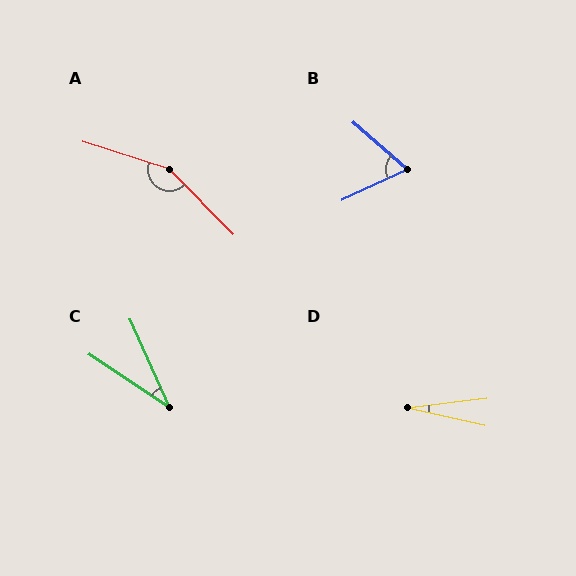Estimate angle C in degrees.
Approximately 32 degrees.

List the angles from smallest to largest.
D (20°), C (32°), B (67°), A (152°).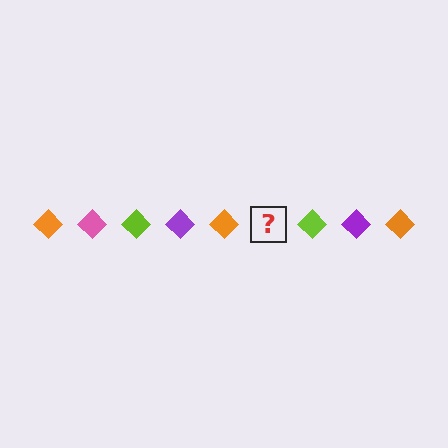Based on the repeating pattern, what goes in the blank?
The blank should be a pink diamond.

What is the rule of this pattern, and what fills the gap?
The rule is that the pattern cycles through orange, pink, lime, purple diamonds. The gap should be filled with a pink diamond.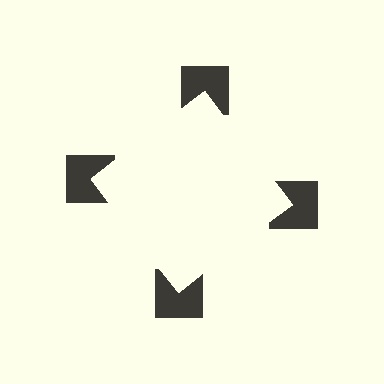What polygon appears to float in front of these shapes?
An illusory square — its edges are inferred from the aligned wedge cuts in the notched squares, not physically drawn.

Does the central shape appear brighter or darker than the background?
It typically appears slightly brighter than the background, even though no actual brightness change is drawn.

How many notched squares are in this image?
There are 4 — one at each vertex of the illusory square.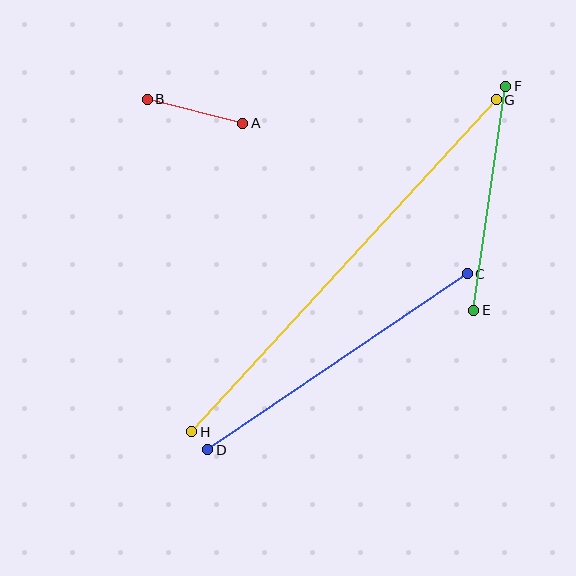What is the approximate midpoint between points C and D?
The midpoint is at approximately (337, 362) pixels.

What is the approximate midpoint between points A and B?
The midpoint is at approximately (195, 111) pixels.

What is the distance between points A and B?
The distance is approximately 99 pixels.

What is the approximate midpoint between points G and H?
The midpoint is at approximately (344, 266) pixels.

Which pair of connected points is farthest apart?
Points G and H are farthest apart.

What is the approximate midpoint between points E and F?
The midpoint is at approximately (490, 198) pixels.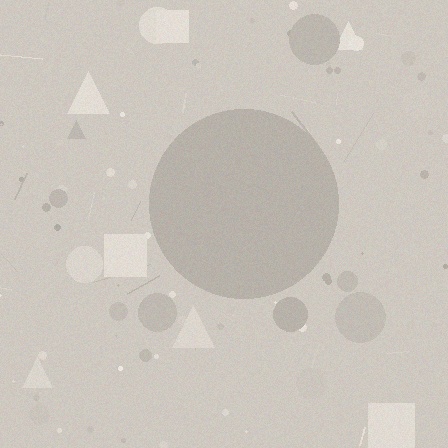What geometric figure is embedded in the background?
A circle is embedded in the background.